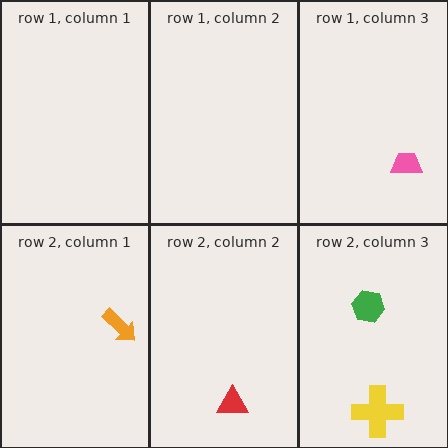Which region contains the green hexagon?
The row 2, column 3 region.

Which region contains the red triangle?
The row 2, column 2 region.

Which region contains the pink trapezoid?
The row 1, column 3 region.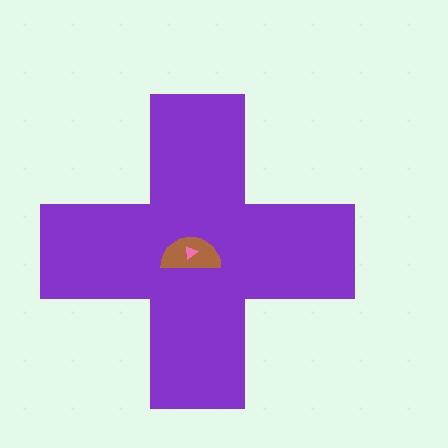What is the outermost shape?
The purple cross.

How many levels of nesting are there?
3.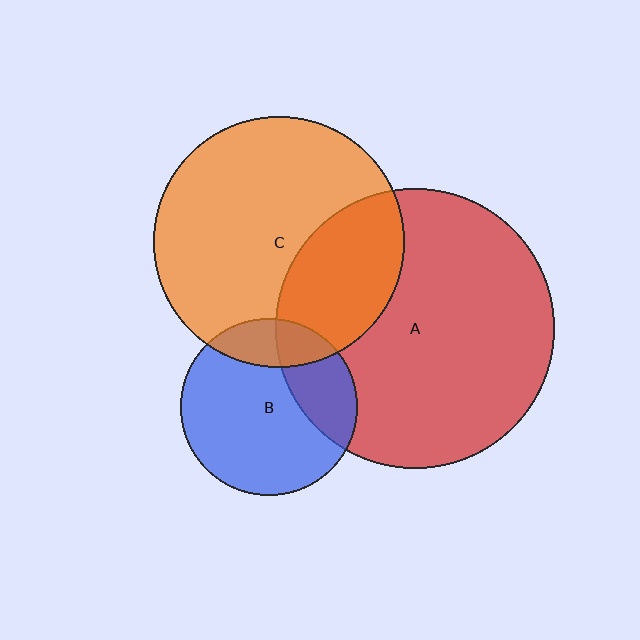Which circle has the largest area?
Circle A (red).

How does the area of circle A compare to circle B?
Approximately 2.5 times.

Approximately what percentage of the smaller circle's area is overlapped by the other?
Approximately 20%.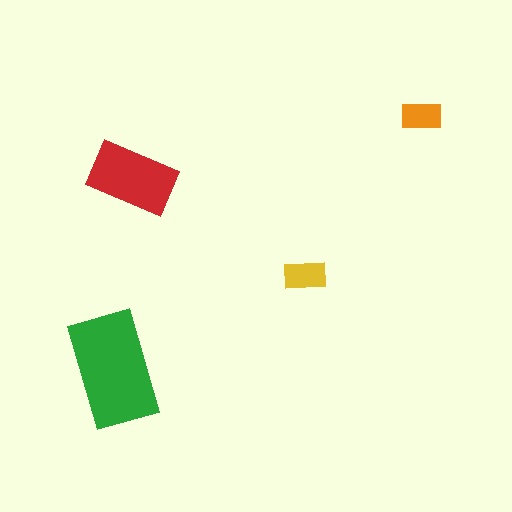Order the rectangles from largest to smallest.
the green one, the red one, the yellow one, the orange one.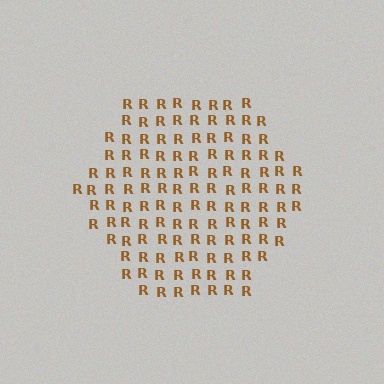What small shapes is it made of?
It is made of small letter R's.